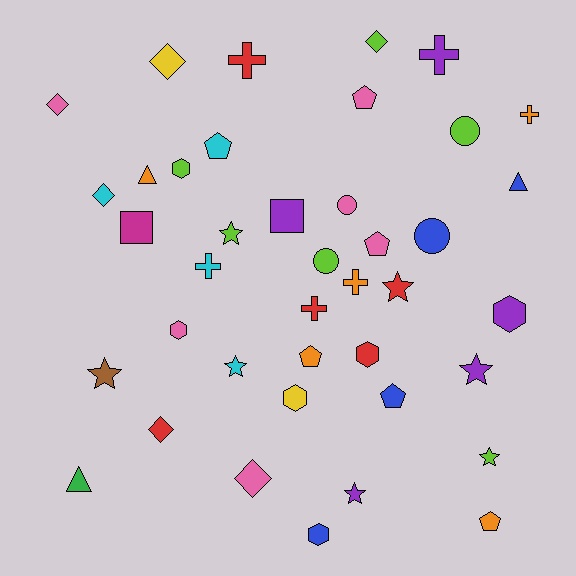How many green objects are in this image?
There is 1 green object.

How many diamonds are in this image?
There are 6 diamonds.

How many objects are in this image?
There are 40 objects.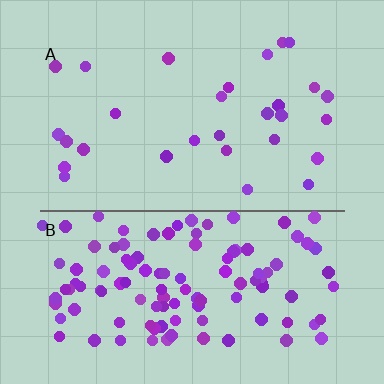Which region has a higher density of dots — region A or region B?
B (the bottom).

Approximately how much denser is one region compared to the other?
Approximately 4.1× — region B over region A.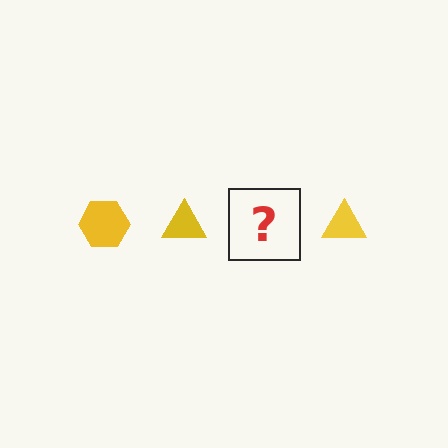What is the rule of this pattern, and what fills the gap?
The rule is that the pattern cycles through hexagon, triangle shapes in yellow. The gap should be filled with a yellow hexagon.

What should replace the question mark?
The question mark should be replaced with a yellow hexagon.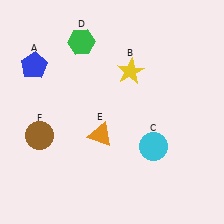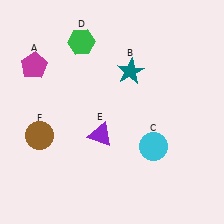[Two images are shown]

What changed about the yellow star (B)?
In Image 1, B is yellow. In Image 2, it changed to teal.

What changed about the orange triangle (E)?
In Image 1, E is orange. In Image 2, it changed to purple.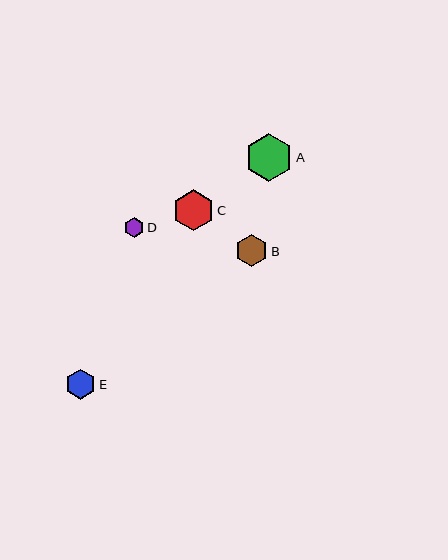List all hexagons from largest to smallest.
From largest to smallest: A, C, B, E, D.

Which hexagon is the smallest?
Hexagon D is the smallest with a size of approximately 20 pixels.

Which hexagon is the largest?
Hexagon A is the largest with a size of approximately 48 pixels.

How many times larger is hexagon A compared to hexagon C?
Hexagon A is approximately 1.2 times the size of hexagon C.